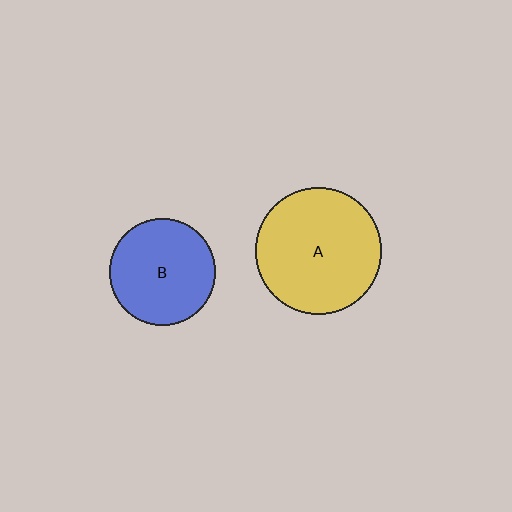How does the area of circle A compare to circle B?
Approximately 1.4 times.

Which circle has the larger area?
Circle A (yellow).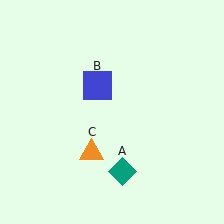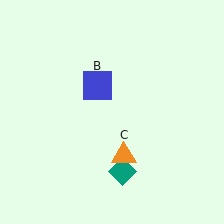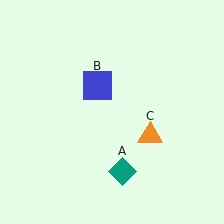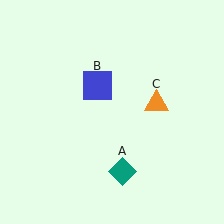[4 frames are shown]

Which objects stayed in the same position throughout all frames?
Teal diamond (object A) and blue square (object B) remained stationary.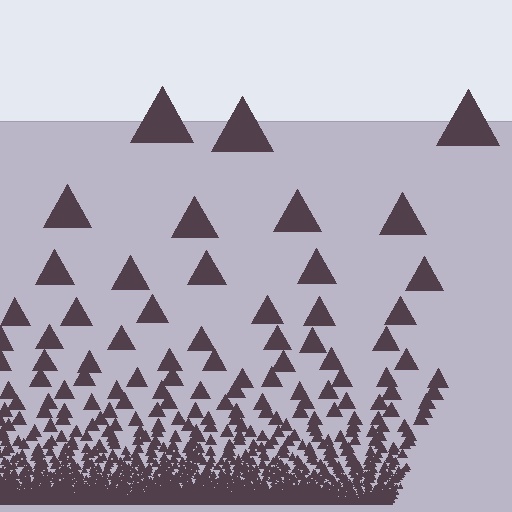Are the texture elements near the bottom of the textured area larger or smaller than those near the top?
Smaller. The gradient is inverted — elements near the bottom are smaller and denser.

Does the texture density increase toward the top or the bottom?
Density increases toward the bottom.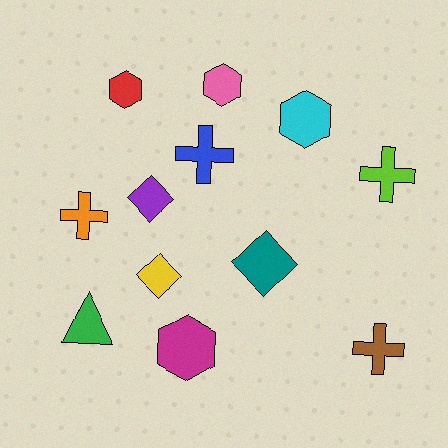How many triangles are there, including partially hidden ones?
There is 1 triangle.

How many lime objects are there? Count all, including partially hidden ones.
There is 1 lime object.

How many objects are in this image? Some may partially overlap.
There are 12 objects.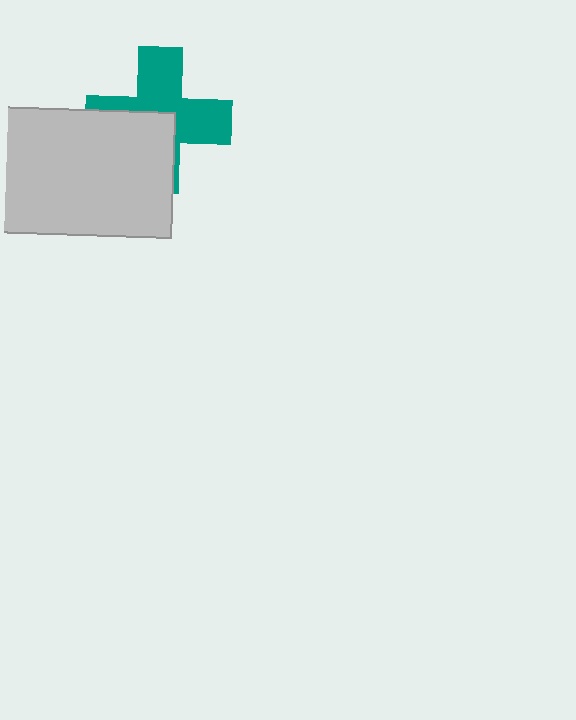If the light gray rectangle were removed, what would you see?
You would see the complete teal cross.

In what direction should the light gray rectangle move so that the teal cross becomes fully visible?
The light gray rectangle should move toward the lower-left. That is the shortest direction to clear the overlap and leave the teal cross fully visible.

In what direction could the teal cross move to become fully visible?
The teal cross could move toward the upper-right. That would shift it out from behind the light gray rectangle entirely.